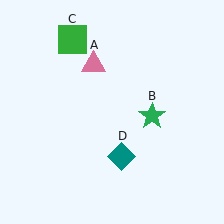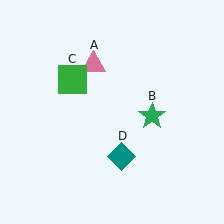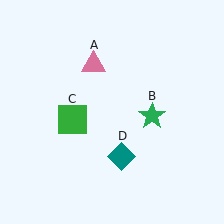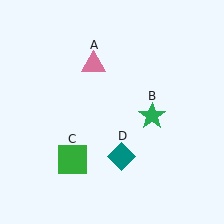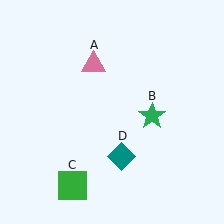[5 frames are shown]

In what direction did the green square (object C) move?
The green square (object C) moved down.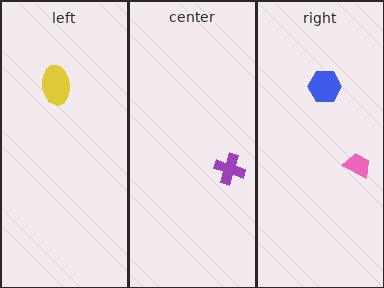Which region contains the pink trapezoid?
The right region.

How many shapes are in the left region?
1.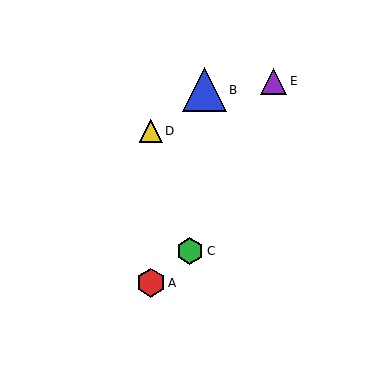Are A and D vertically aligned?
Yes, both are at x≈151.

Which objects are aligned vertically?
Objects A, D are aligned vertically.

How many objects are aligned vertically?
2 objects (A, D) are aligned vertically.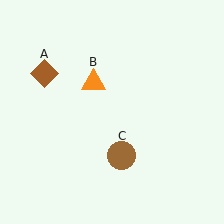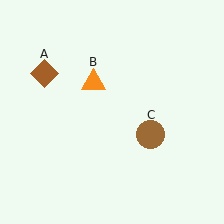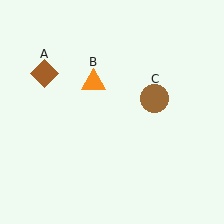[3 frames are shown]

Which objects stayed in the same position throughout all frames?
Brown diamond (object A) and orange triangle (object B) remained stationary.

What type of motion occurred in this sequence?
The brown circle (object C) rotated counterclockwise around the center of the scene.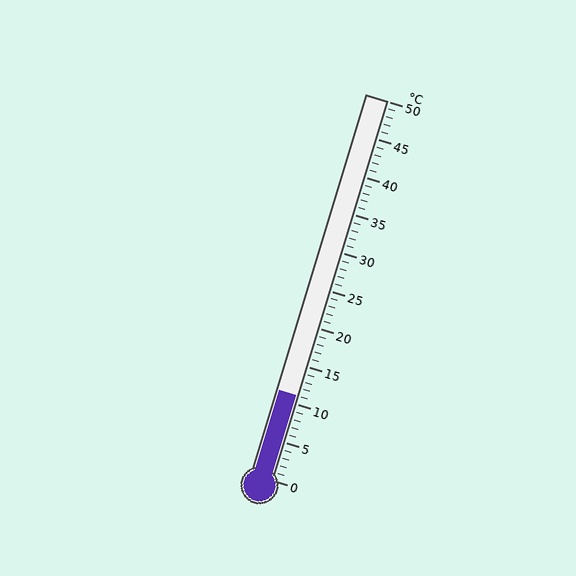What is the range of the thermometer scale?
The thermometer scale ranges from 0°C to 50°C.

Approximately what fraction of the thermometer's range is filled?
The thermometer is filled to approximately 20% of its range.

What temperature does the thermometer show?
The thermometer shows approximately 11°C.